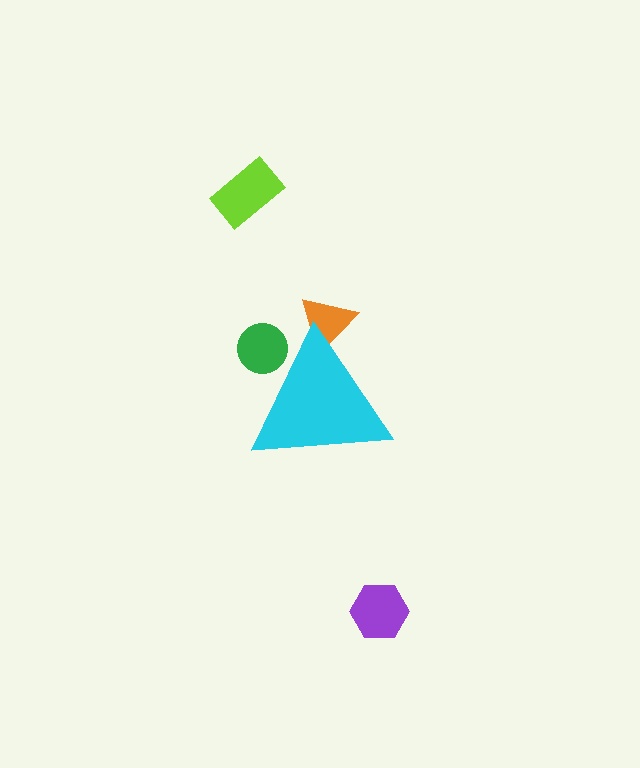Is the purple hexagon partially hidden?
No, the purple hexagon is fully visible.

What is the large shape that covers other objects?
A cyan triangle.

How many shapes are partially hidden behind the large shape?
2 shapes are partially hidden.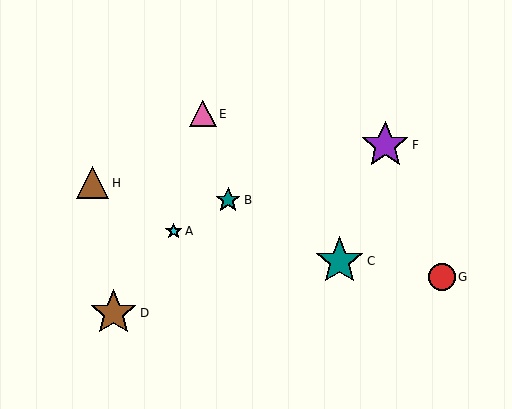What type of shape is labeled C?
Shape C is a teal star.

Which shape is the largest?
The teal star (labeled C) is the largest.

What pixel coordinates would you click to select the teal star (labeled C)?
Click at (340, 261) to select the teal star C.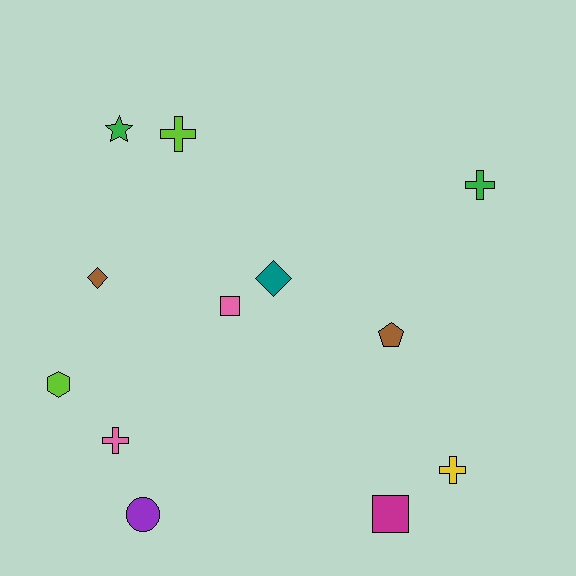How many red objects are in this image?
There are no red objects.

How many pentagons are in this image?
There is 1 pentagon.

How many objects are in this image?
There are 12 objects.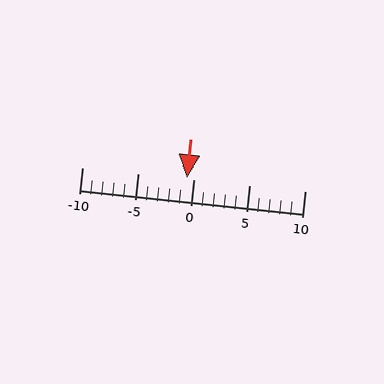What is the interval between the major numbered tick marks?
The major tick marks are spaced 5 units apart.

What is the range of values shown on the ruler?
The ruler shows values from -10 to 10.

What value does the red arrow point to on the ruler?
The red arrow points to approximately -1.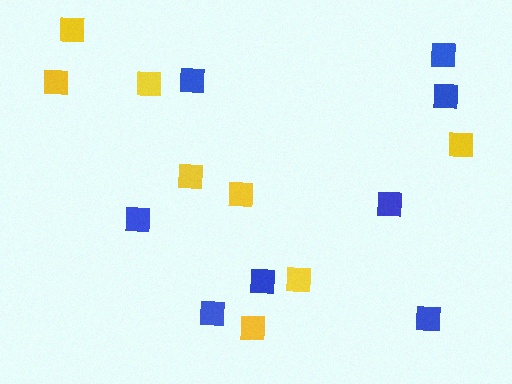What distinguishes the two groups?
There are 2 groups: one group of blue squares (8) and one group of yellow squares (8).